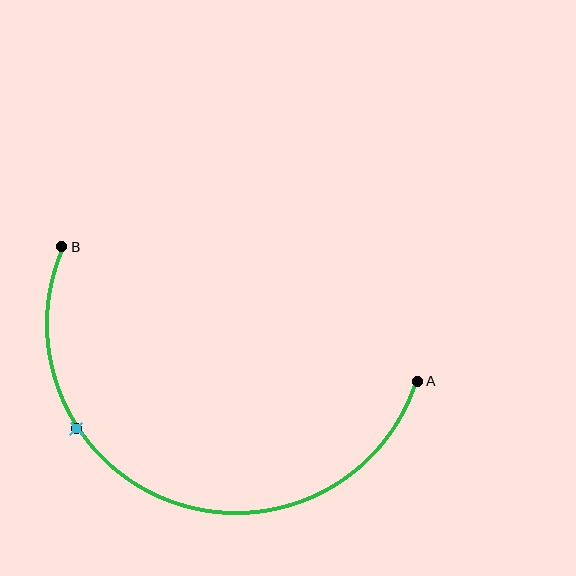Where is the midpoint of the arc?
The arc midpoint is the point on the curve farthest from the straight line joining A and B. It sits below that line.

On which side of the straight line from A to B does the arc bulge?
The arc bulges below the straight line connecting A and B.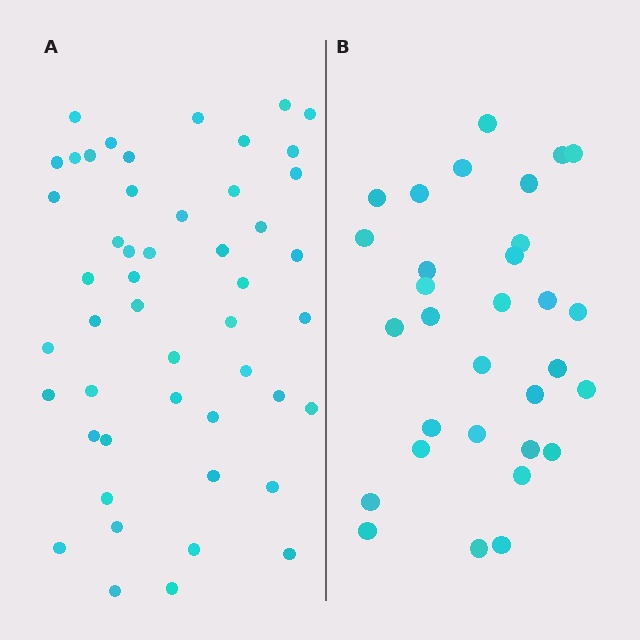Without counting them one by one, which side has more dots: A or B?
Region A (the left region) has more dots.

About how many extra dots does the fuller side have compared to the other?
Region A has approximately 20 more dots than region B.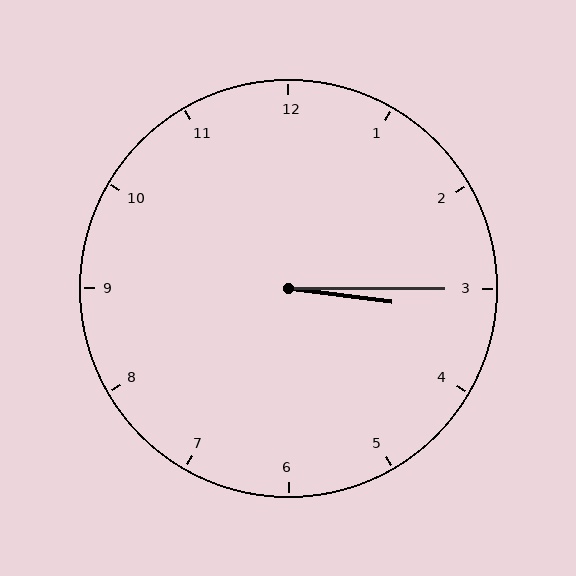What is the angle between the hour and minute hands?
Approximately 8 degrees.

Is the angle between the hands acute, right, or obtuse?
It is acute.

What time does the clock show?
3:15.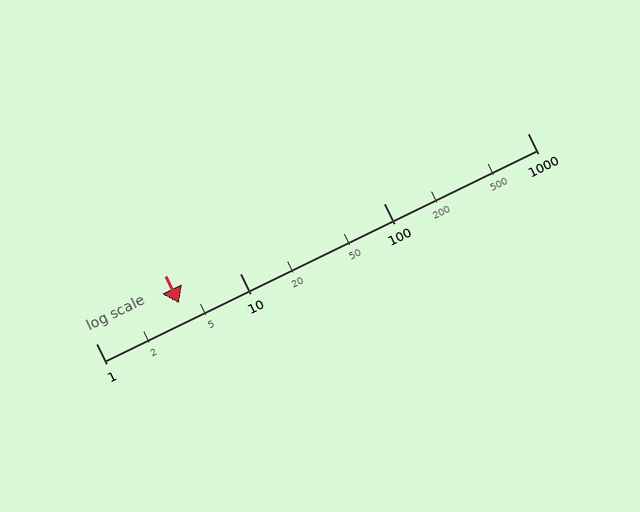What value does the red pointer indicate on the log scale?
The pointer indicates approximately 3.8.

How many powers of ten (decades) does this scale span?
The scale spans 3 decades, from 1 to 1000.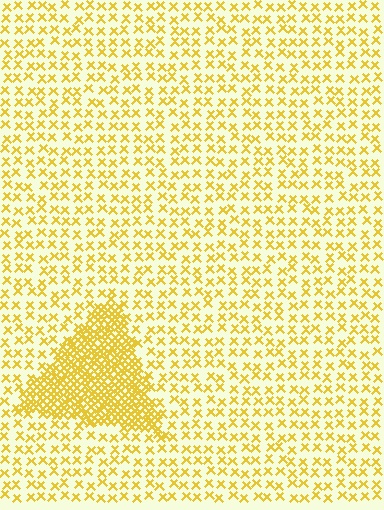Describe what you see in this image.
The image contains small yellow elements arranged at two different densities. A triangle-shaped region is visible where the elements are more densely packed than the surrounding area.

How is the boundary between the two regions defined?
The boundary is defined by a change in element density (approximately 3.1x ratio). All elements are the same color, size, and shape.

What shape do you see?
I see a triangle.